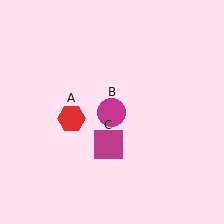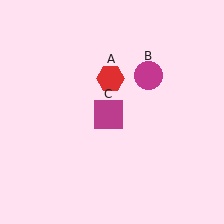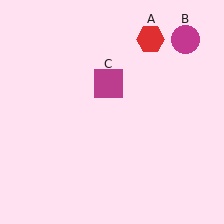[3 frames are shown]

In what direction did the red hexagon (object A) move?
The red hexagon (object A) moved up and to the right.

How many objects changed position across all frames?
3 objects changed position: red hexagon (object A), magenta circle (object B), magenta square (object C).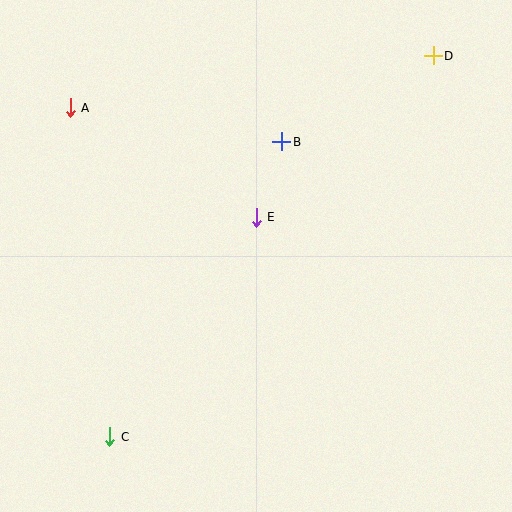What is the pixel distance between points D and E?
The distance between D and E is 240 pixels.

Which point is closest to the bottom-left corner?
Point C is closest to the bottom-left corner.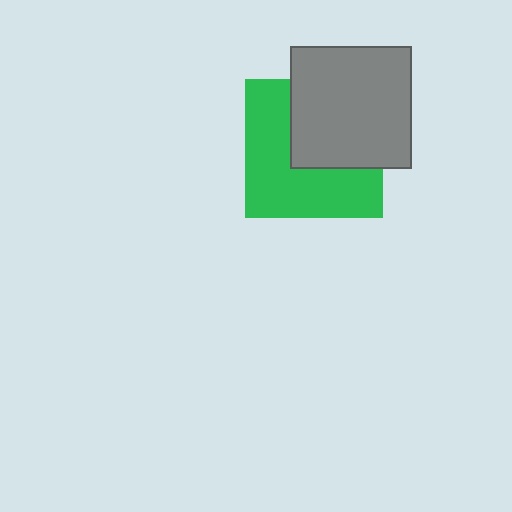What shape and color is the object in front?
The object in front is a gray rectangle.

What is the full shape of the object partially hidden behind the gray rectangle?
The partially hidden object is a green square.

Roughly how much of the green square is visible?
About half of it is visible (roughly 56%).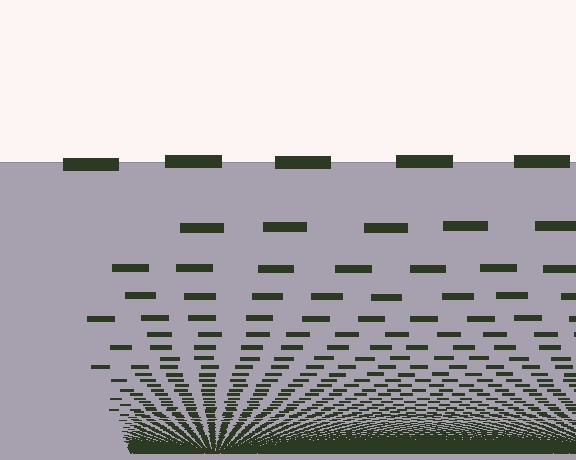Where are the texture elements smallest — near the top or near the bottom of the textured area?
Near the bottom.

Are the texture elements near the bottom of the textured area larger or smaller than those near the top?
Smaller. The gradient is inverted — elements near the bottom are smaller and denser.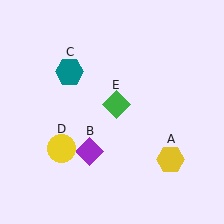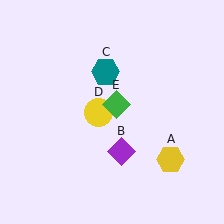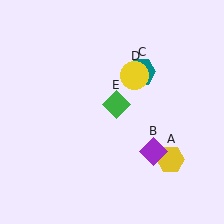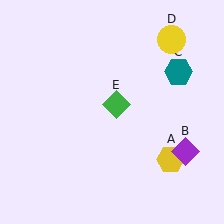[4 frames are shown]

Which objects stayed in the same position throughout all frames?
Yellow hexagon (object A) and green diamond (object E) remained stationary.